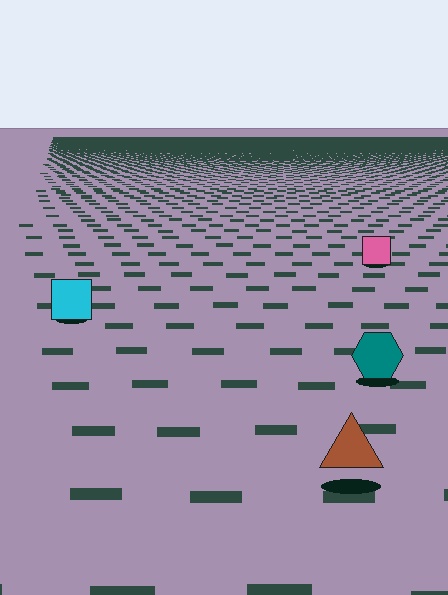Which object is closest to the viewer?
The brown triangle is closest. The texture marks near it are larger and more spread out.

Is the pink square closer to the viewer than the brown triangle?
No. The brown triangle is closer — you can tell from the texture gradient: the ground texture is coarser near it.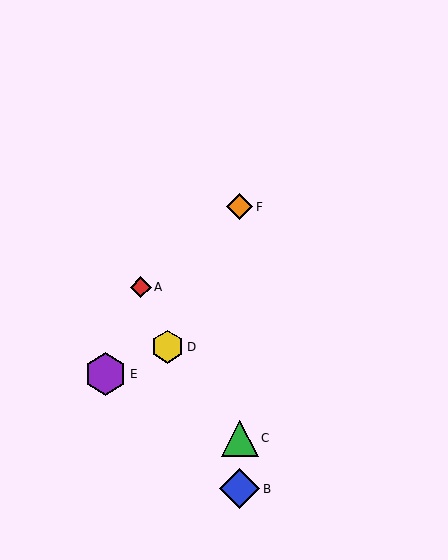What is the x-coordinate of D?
Object D is at x≈168.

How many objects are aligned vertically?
3 objects (B, C, F) are aligned vertically.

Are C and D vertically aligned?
No, C is at x≈240 and D is at x≈168.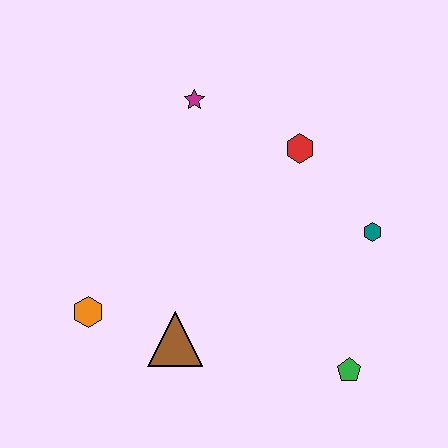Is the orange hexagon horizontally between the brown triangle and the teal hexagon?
No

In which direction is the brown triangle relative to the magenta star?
The brown triangle is below the magenta star.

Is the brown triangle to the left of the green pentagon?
Yes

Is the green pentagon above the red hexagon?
No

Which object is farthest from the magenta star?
The green pentagon is farthest from the magenta star.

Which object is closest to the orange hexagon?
The brown triangle is closest to the orange hexagon.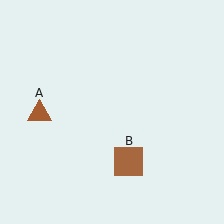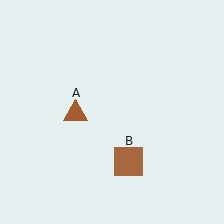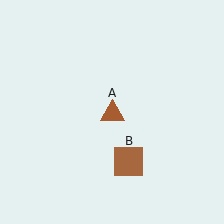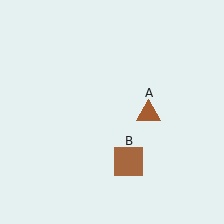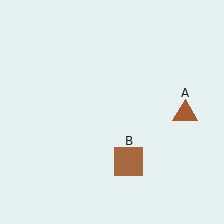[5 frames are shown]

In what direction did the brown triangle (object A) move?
The brown triangle (object A) moved right.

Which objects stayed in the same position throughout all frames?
Brown square (object B) remained stationary.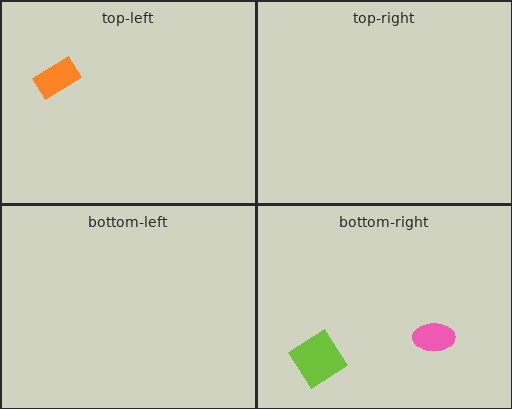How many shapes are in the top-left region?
1.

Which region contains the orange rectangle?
The top-left region.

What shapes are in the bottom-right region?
The pink ellipse, the lime diamond.